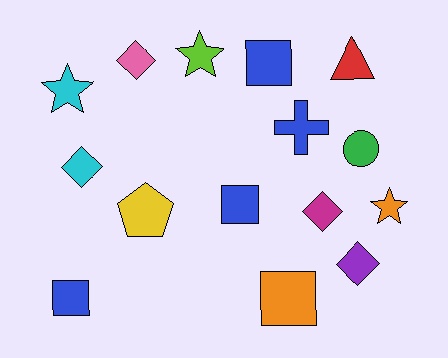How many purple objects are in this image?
There is 1 purple object.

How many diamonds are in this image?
There are 4 diamonds.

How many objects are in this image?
There are 15 objects.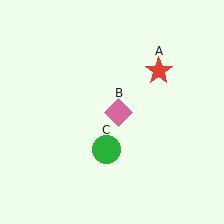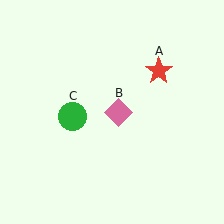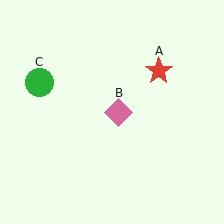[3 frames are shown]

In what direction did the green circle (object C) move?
The green circle (object C) moved up and to the left.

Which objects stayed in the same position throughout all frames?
Red star (object A) and pink diamond (object B) remained stationary.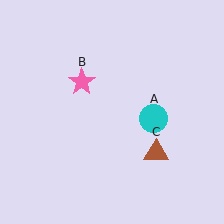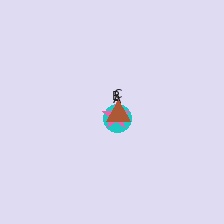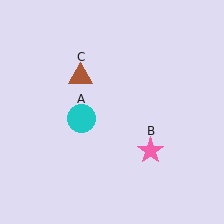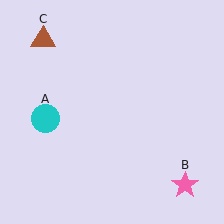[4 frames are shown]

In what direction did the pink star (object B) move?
The pink star (object B) moved down and to the right.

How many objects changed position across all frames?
3 objects changed position: cyan circle (object A), pink star (object B), brown triangle (object C).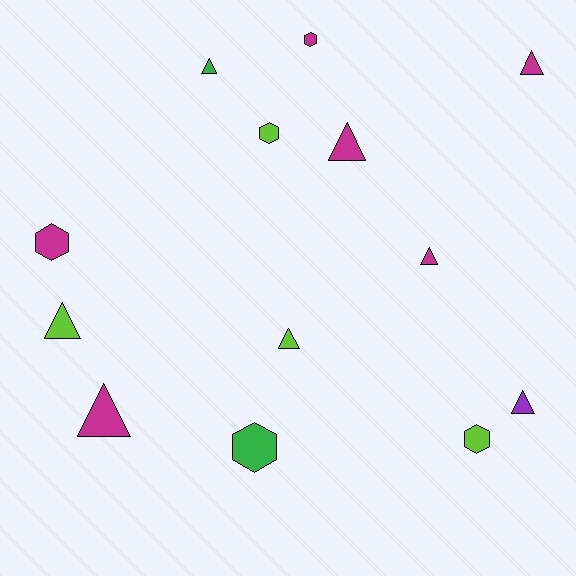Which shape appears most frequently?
Triangle, with 8 objects.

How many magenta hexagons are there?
There are 2 magenta hexagons.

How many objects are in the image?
There are 13 objects.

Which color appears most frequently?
Magenta, with 6 objects.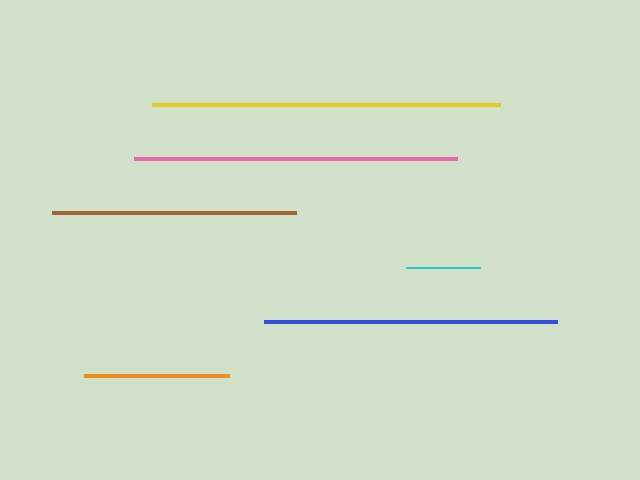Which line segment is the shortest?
The cyan line is the shortest at approximately 74 pixels.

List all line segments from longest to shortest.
From longest to shortest: yellow, pink, blue, brown, orange, cyan.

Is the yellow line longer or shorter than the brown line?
The yellow line is longer than the brown line.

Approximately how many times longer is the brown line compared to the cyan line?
The brown line is approximately 3.3 times the length of the cyan line.